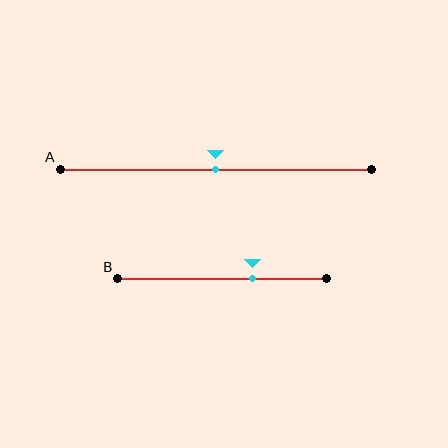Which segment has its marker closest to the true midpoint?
Segment A has its marker closest to the true midpoint.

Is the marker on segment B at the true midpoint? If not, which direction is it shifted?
No, the marker on segment B is shifted to the right by about 15% of the segment length.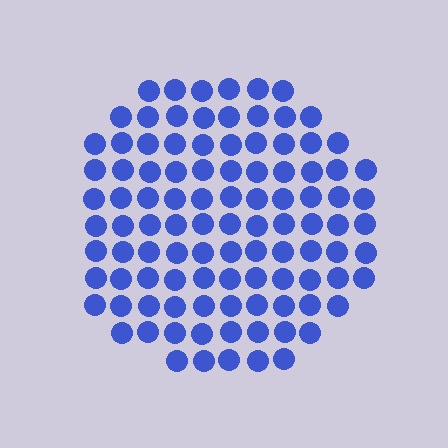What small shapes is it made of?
It is made of small circles.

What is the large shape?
The large shape is a circle.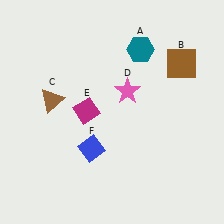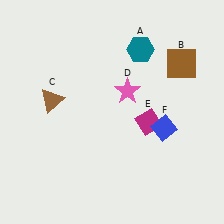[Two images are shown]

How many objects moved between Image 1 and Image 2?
2 objects moved between the two images.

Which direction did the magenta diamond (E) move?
The magenta diamond (E) moved right.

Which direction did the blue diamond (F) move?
The blue diamond (F) moved right.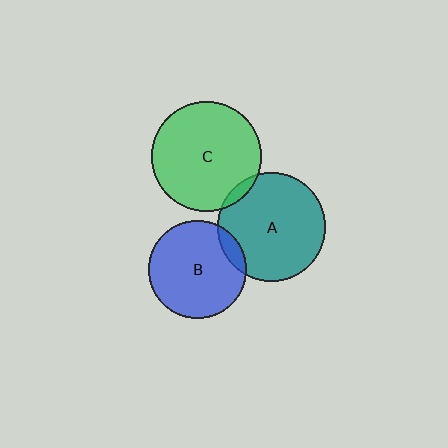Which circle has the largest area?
Circle C (green).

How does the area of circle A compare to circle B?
Approximately 1.2 times.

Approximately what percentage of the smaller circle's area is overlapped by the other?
Approximately 5%.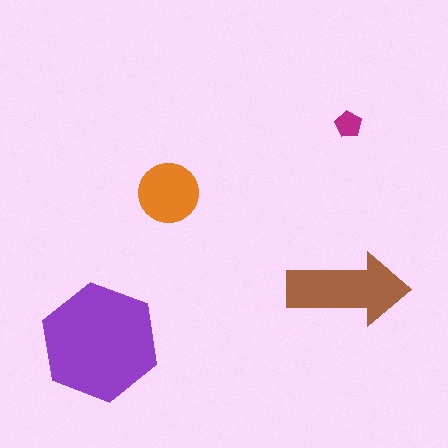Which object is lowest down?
The purple hexagon is bottommost.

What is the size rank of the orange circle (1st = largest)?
3rd.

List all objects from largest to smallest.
The purple hexagon, the brown arrow, the orange circle, the magenta pentagon.